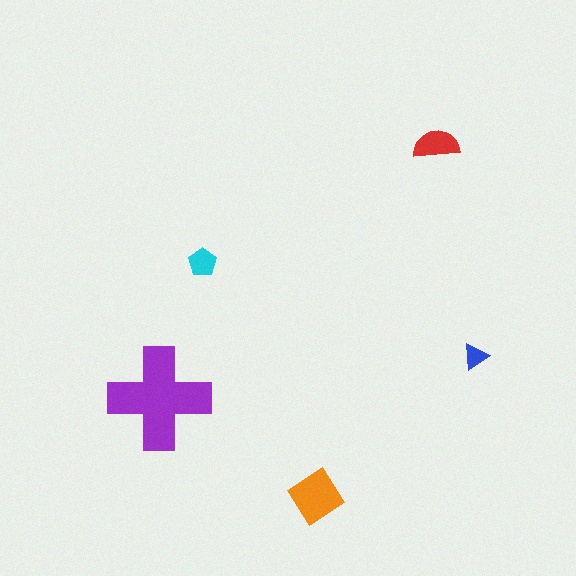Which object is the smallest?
The blue triangle.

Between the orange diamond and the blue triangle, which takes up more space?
The orange diamond.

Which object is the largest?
The purple cross.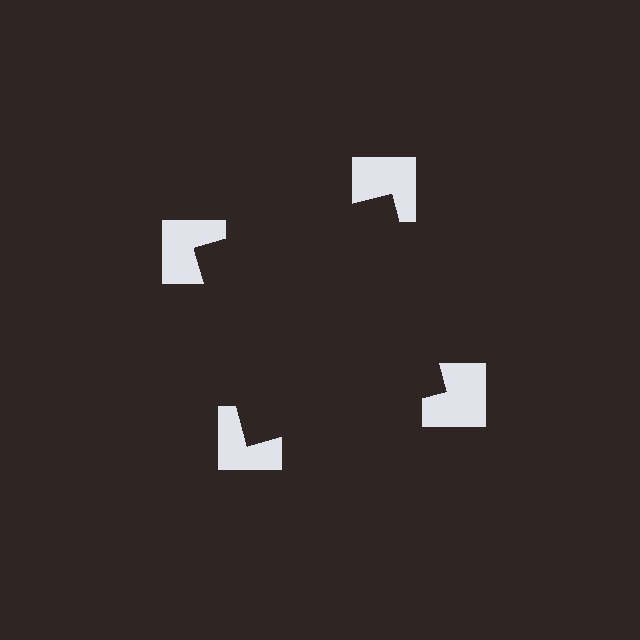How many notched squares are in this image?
There are 4 — one at each vertex of the illusory square.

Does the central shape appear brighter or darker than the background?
It typically appears slightly darker than the background, even though no actual brightness change is drawn.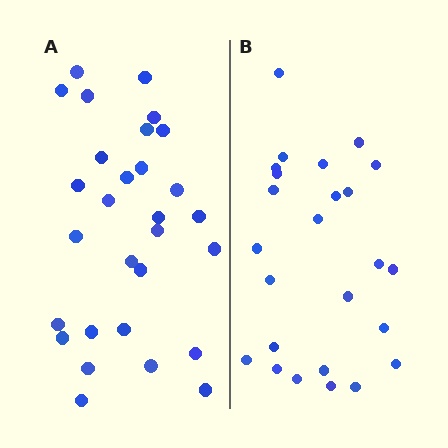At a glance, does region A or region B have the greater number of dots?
Region A (the left region) has more dots.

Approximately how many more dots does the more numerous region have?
Region A has about 4 more dots than region B.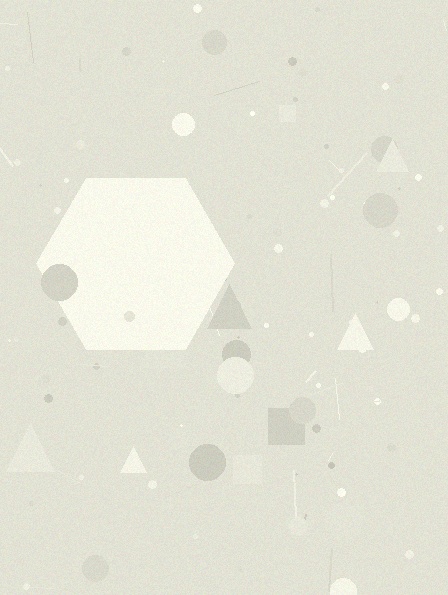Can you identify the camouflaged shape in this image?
The camouflaged shape is a hexagon.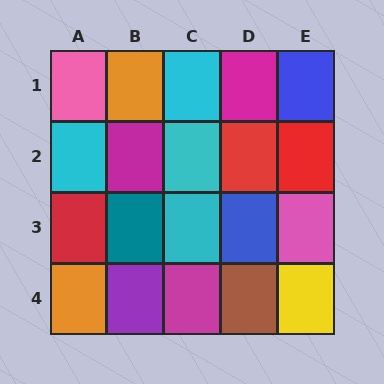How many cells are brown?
1 cell is brown.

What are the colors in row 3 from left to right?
Red, teal, cyan, blue, pink.